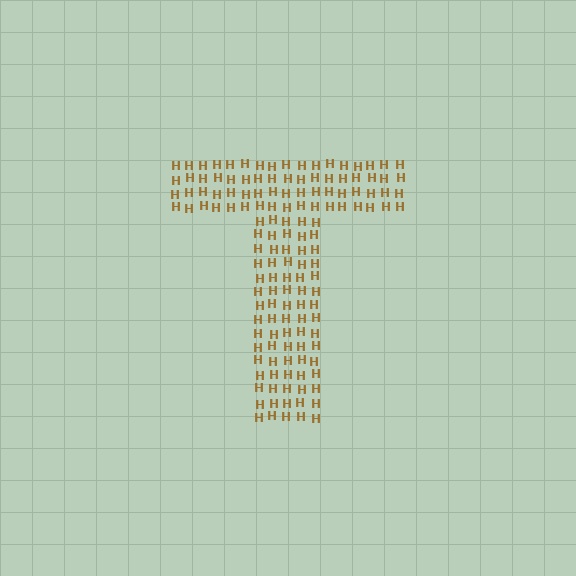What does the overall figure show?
The overall figure shows the letter T.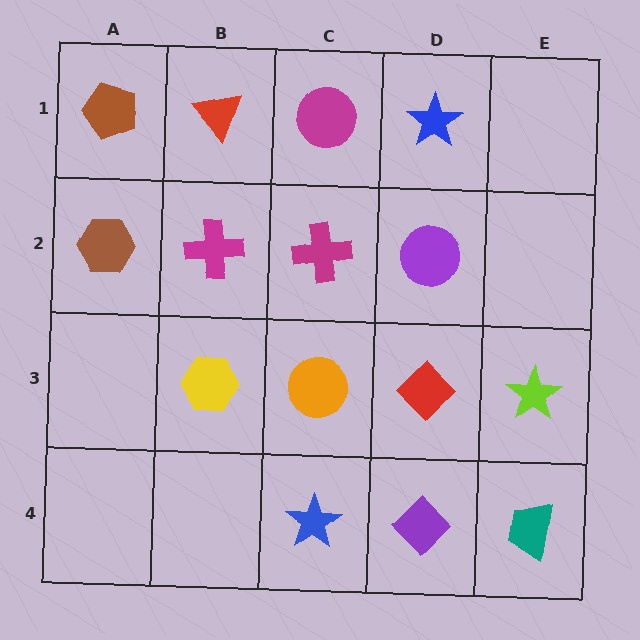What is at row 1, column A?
A brown pentagon.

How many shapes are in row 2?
4 shapes.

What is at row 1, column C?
A magenta circle.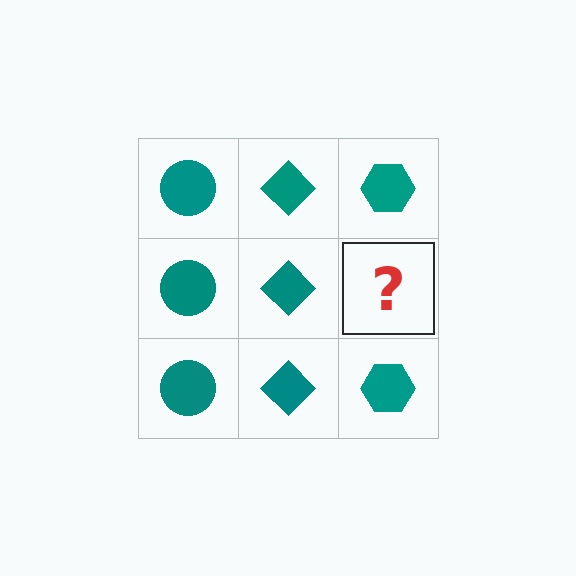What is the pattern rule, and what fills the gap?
The rule is that each column has a consistent shape. The gap should be filled with a teal hexagon.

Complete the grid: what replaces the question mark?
The question mark should be replaced with a teal hexagon.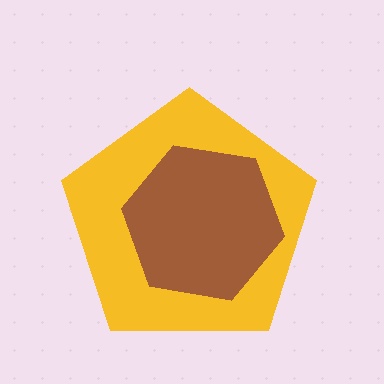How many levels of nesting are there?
2.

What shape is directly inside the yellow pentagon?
The brown hexagon.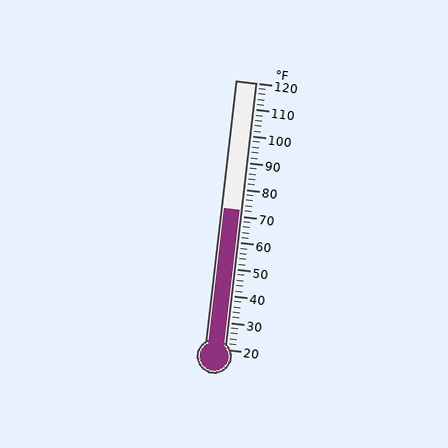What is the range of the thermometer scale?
The thermometer scale ranges from 20°F to 120°F.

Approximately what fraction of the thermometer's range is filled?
The thermometer is filled to approximately 50% of its range.